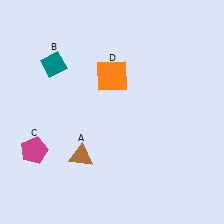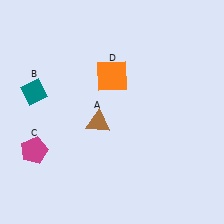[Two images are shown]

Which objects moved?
The objects that moved are: the brown triangle (A), the teal diamond (B).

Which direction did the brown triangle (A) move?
The brown triangle (A) moved up.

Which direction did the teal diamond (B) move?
The teal diamond (B) moved down.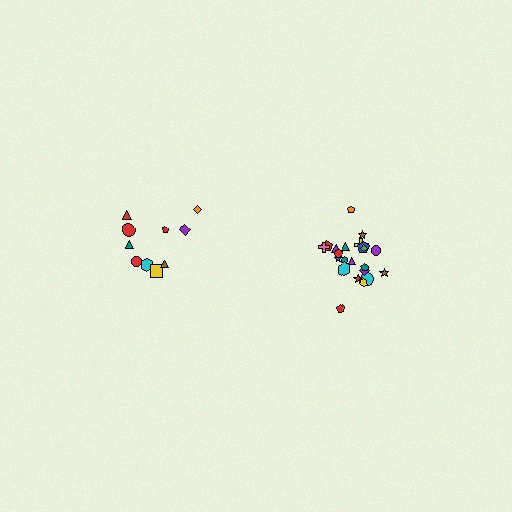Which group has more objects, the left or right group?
The right group.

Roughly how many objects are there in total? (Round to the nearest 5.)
Roughly 30 objects in total.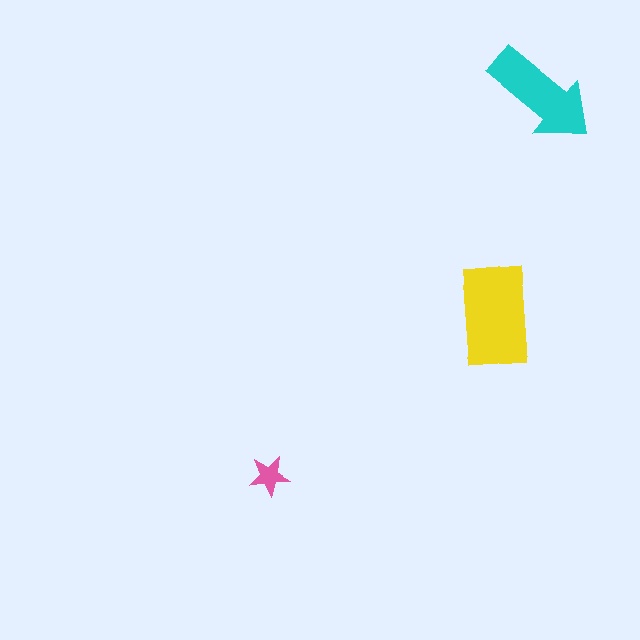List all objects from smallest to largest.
The pink star, the cyan arrow, the yellow rectangle.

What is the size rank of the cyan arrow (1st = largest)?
2nd.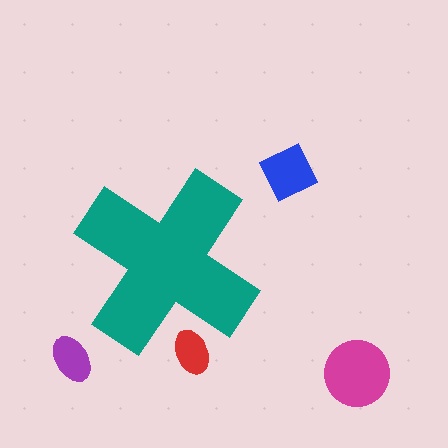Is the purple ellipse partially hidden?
No, the purple ellipse is fully visible.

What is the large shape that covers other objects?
A teal cross.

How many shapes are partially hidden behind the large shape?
1 shape is partially hidden.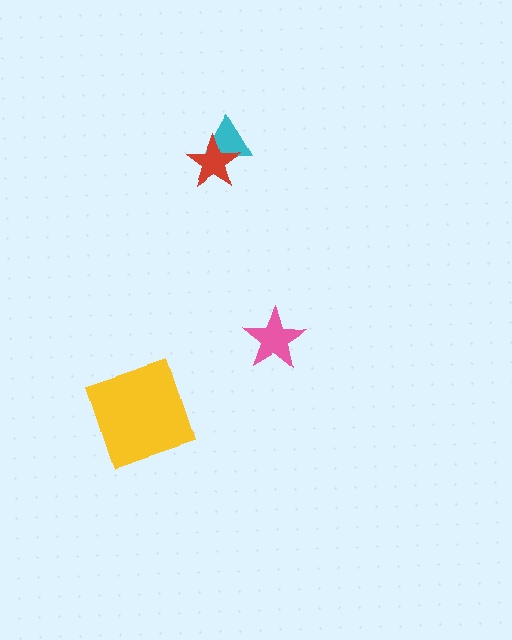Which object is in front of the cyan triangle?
The red star is in front of the cyan triangle.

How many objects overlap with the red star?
1 object overlaps with the red star.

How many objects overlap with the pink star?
0 objects overlap with the pink star.